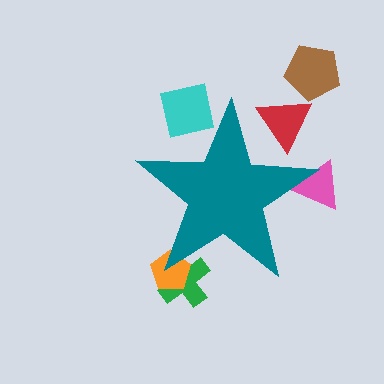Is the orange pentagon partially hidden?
Yes, the orange pentagon is partially hidden behind the teal star.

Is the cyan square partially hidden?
Yes, the cyan square is partially hidden behind the teal star.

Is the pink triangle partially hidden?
Yes, the pink triangle is partially hidden behind the teal star.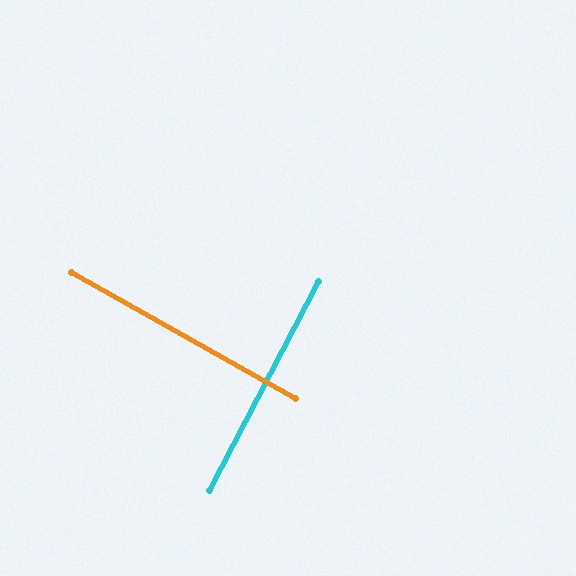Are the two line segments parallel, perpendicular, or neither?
Perpendicular — they meet at approximately 88°.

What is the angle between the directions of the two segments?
Approximately 88 degrees.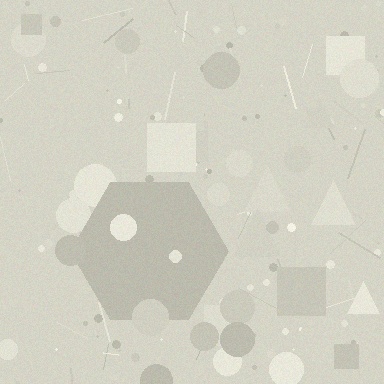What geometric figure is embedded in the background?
A hexagon is embedded in the background.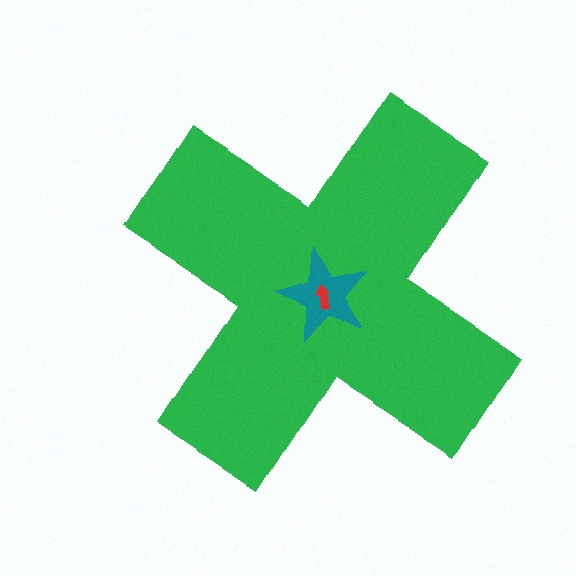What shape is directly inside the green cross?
The teal star.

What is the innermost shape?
The red arrow.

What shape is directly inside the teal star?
The red arrow.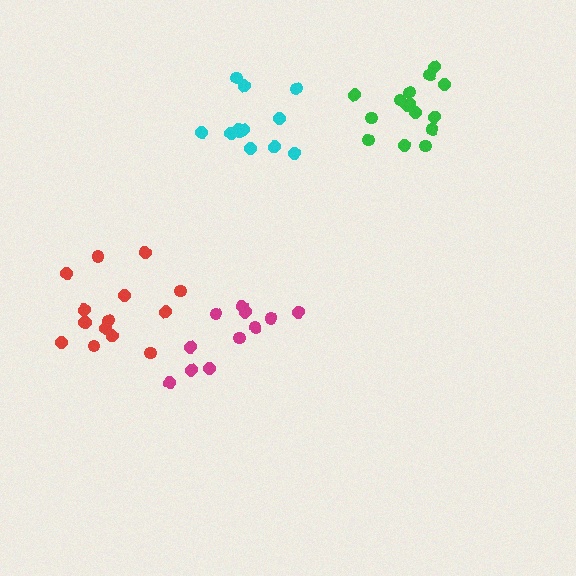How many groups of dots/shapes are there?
There are 4 groups.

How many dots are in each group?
Group 1: 15 dots, Group 2: 15 dots, Group 3: 11 dots, Group 4: 12 dots (53 total).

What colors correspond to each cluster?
The clusters are colored: green, red, magenta, cyan.